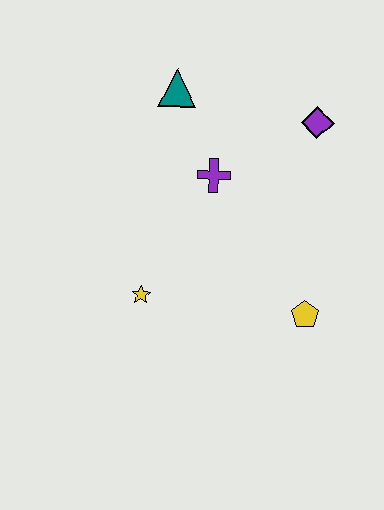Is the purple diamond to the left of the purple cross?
No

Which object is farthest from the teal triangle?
The yellow pentagon is farthest from the teal triangle.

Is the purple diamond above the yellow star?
Yes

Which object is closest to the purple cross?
The teal triangle is closest to the purple cross.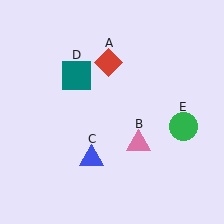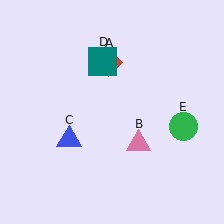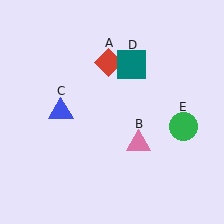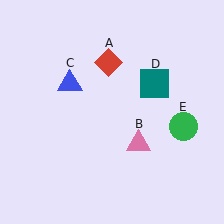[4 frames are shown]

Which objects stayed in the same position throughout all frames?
Red diamond (object A) and pink triangle (object B) and green circle (object E) remained stationary.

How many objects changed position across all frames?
2 objects changed position: blue triangle (object C), teal square (object D).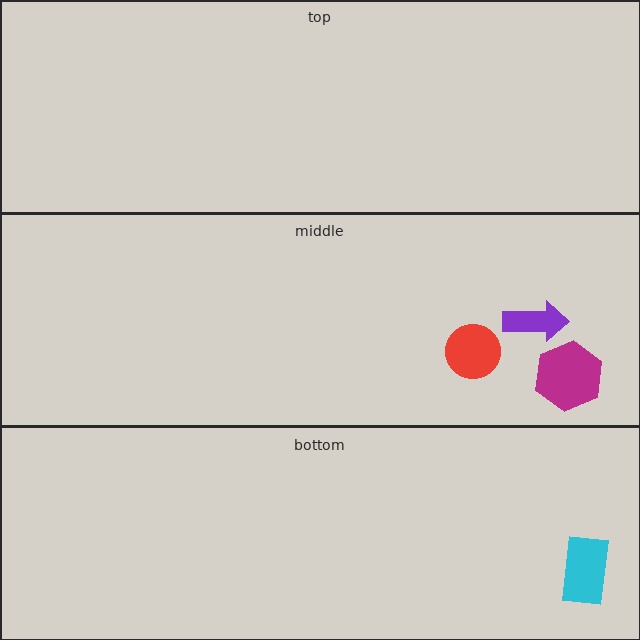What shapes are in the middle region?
The red circle, the magenta hexagon, the purple arrow.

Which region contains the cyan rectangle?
The bottom region.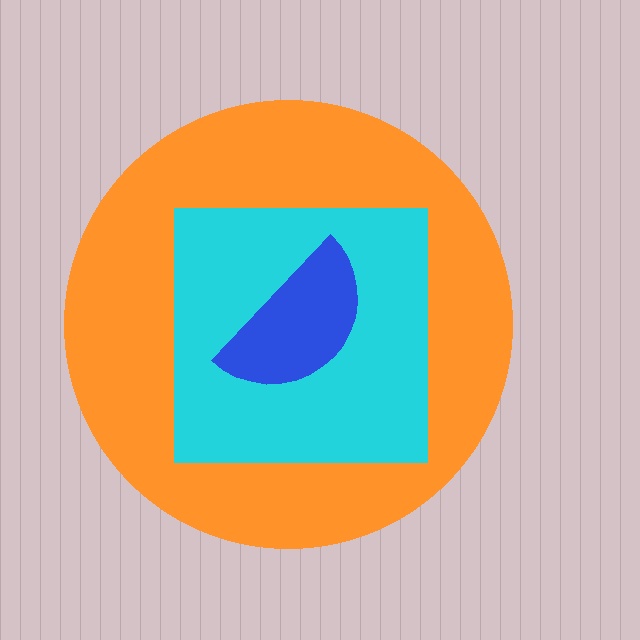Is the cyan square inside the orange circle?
Yes.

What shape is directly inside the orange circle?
The cyan square.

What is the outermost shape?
The orange circle.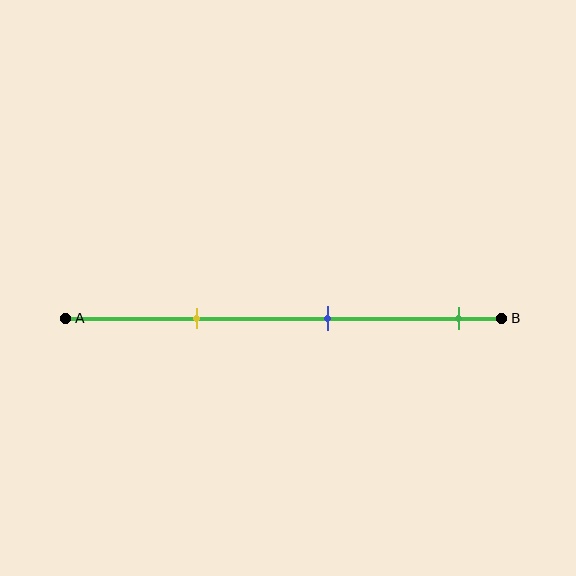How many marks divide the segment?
There are 3 marks dividing the segment.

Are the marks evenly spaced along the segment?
Yes, the marks are approximately evenly spaced.